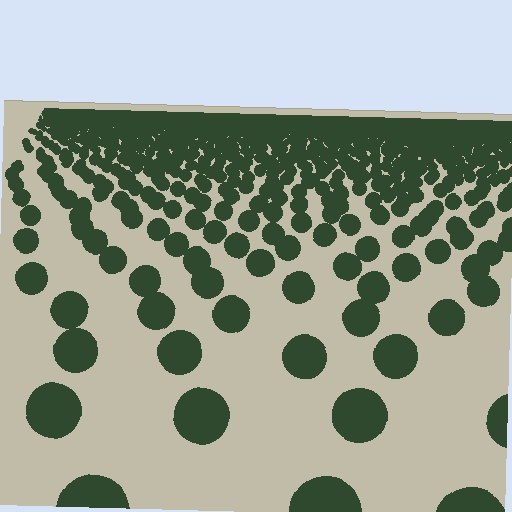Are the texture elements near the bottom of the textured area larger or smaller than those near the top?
Larger. Near the bottom, elements are closer to the viewer and appear at a bigger on-screen size.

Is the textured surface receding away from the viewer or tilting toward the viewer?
The surface is receding away from the viewer. Texture elements get smaller and denser toward the top.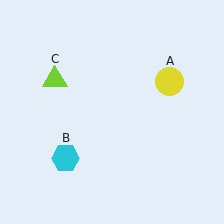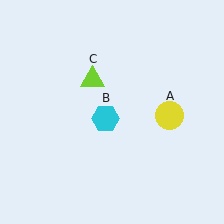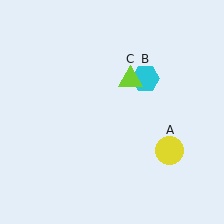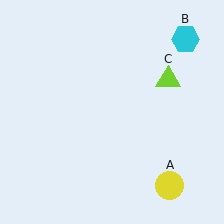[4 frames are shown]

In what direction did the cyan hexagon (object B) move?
The cyan hexagon (object B) moved up and to the right.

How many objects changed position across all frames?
3 objects changed position: yellow circle (object A), cyan hexagon (object B), lime triangle (object C).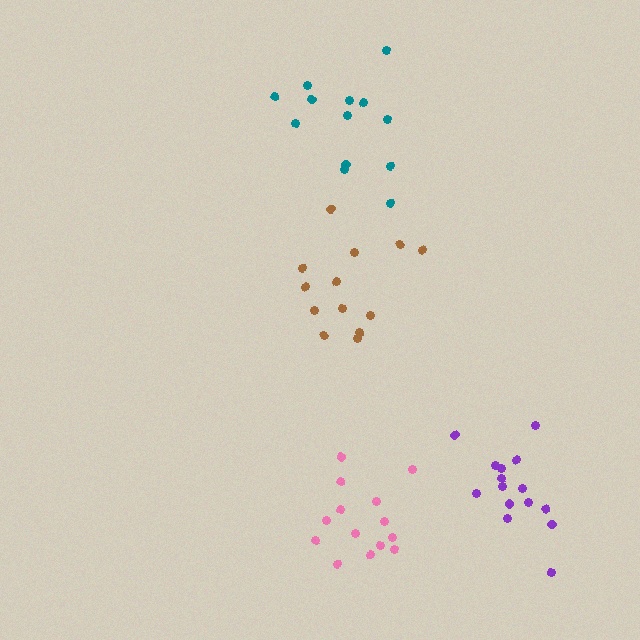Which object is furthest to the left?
The teal cluster is leftmost.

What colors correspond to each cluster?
The clusters are colored: teal, pink, purple, brown.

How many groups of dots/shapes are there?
There are 4 groups.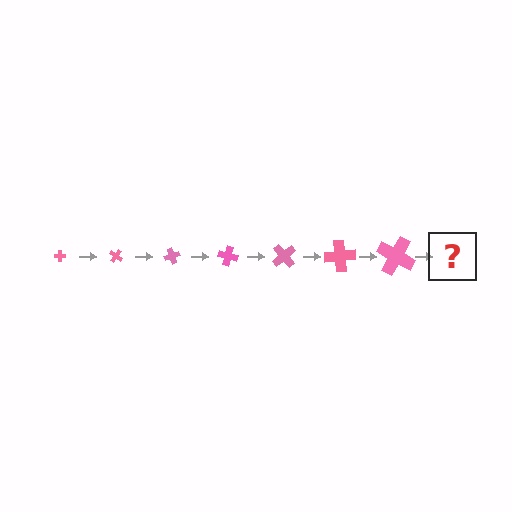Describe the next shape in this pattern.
It should be a cross, larger than the previous one and rotated 245 degrees from the start.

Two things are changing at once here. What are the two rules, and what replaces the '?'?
The two rules are that the cross grows larger each step and it rotates 35 degrees each step. The '?' should be a cross, larger than the previous one and rotated 245 degrees from the start.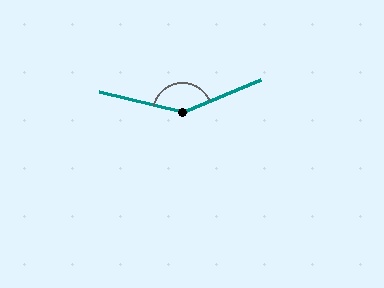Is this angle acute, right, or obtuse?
It is obtuse.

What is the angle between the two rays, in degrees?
Approximately 144 degrees.